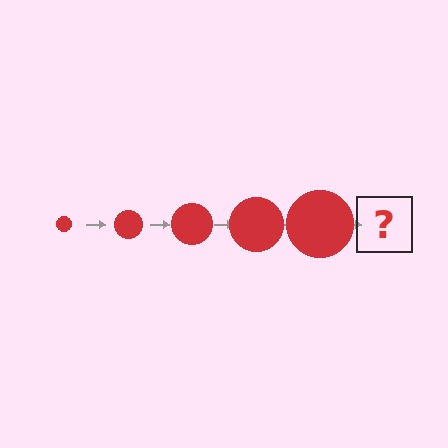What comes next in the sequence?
The next element should be a red circle, larger than the previous one.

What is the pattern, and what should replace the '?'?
The pattern is that the circle gets progressively larger each step. The '?' should be a red circle, larger than the previous one.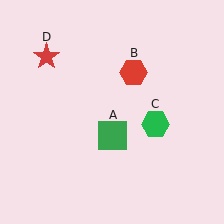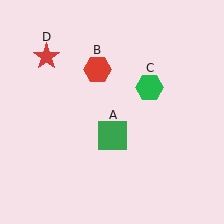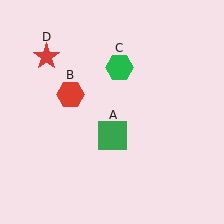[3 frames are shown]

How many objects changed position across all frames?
2 objects changed position: red hexagon (object B), green hexagon (object C).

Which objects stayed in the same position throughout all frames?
Green square (object A) and red star (object D) remained stationary.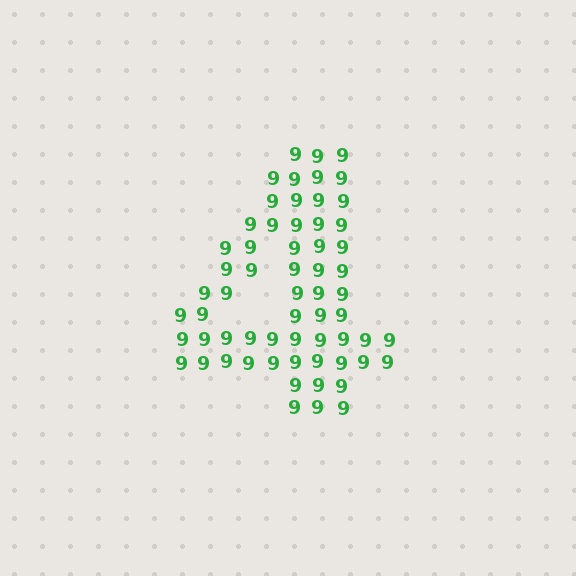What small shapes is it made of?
It is made of small digit 9's.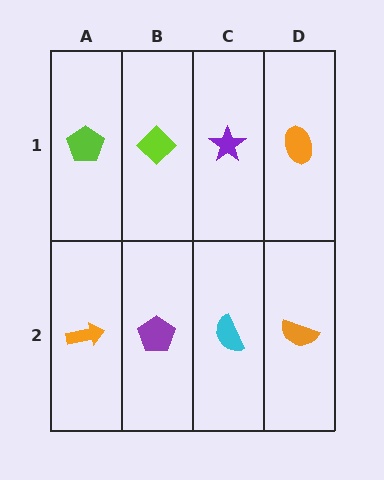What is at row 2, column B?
A purple pentagon.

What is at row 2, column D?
An orange semicircle.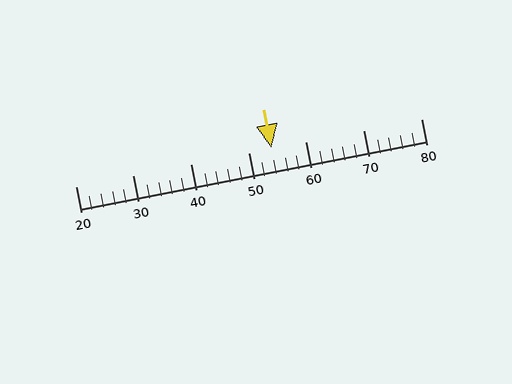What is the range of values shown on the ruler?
The ruler shows values from 20 to 80.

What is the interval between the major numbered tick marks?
The major tick marks are spaced 10 units apart.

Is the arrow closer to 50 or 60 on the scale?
The arrow is closer to 50.